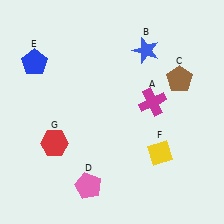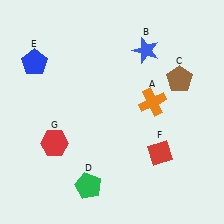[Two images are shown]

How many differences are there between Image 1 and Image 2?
There are 3 differences between the two images.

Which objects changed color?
A changed from magenta to orange. D changed from pink to green. F changed from yellow to red.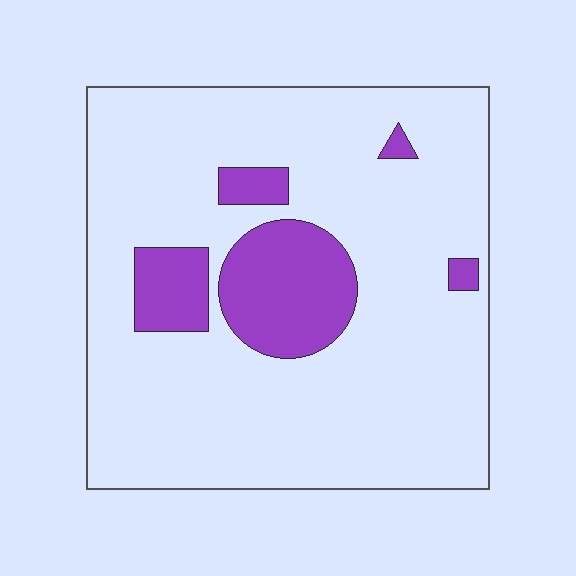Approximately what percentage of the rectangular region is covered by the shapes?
Approximately 15%.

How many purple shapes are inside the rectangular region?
5.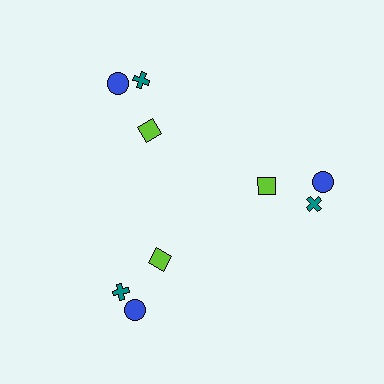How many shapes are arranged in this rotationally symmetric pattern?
There are 9 shapes, arranged in 3 groups of 3.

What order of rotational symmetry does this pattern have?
This pattern has 3-fold rotational symmetry.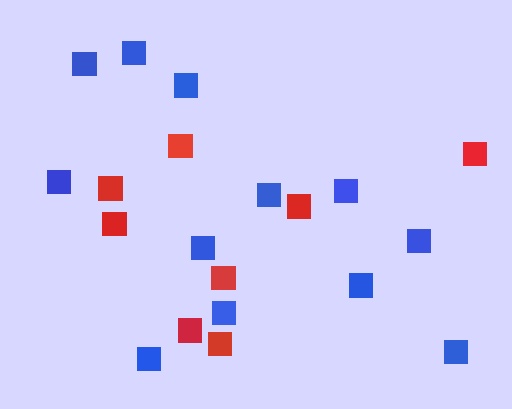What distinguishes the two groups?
There are 2 groups: one group of red squares (8) and one group of blue squares (12).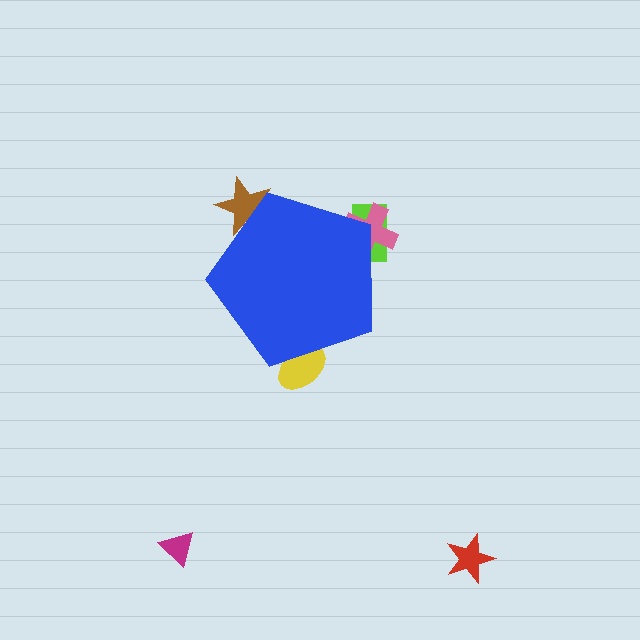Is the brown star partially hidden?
Yes, the brown star is partially hidden behind the blue pentagon.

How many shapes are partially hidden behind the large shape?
4 shapes are partially hidden.